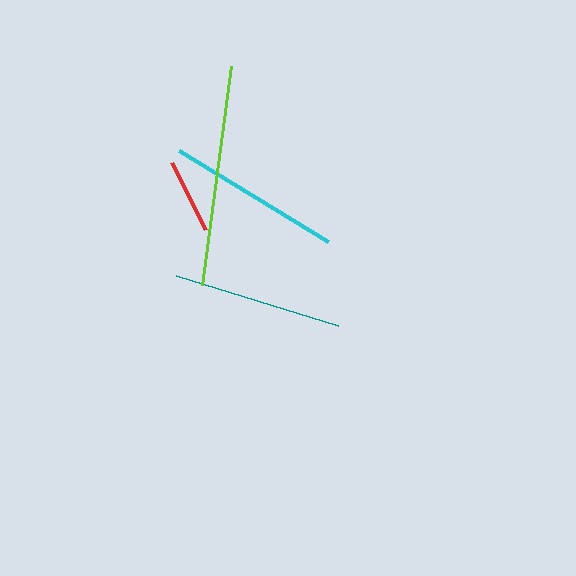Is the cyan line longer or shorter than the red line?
The cyan line is longer than the red line.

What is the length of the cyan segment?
The cyan segment is approximately 174 pixels long.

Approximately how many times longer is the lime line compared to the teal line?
The lime line is approximately 1.3 times the length of the teal line.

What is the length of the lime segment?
The lime segment is approximately 220 pixels long.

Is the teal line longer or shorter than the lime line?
The lime line is longer than the teal line.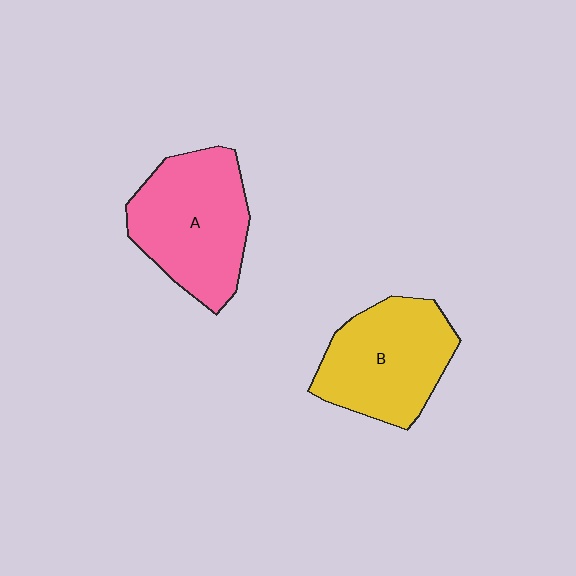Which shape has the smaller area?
Shape B (yellow).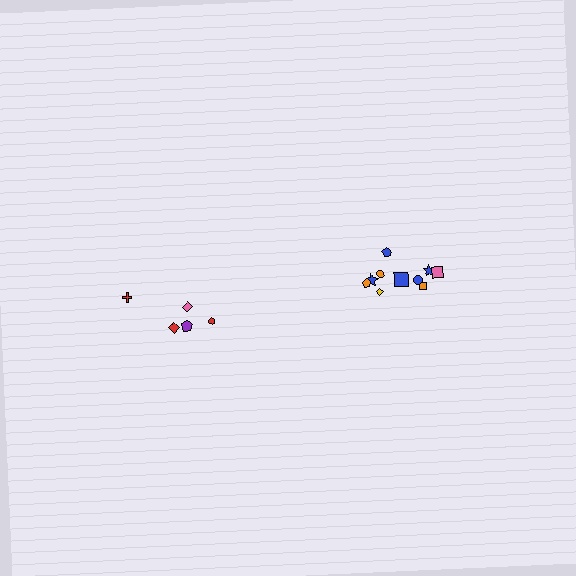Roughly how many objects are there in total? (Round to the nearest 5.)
Roughly 15 objects in total.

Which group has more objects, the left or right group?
The right group.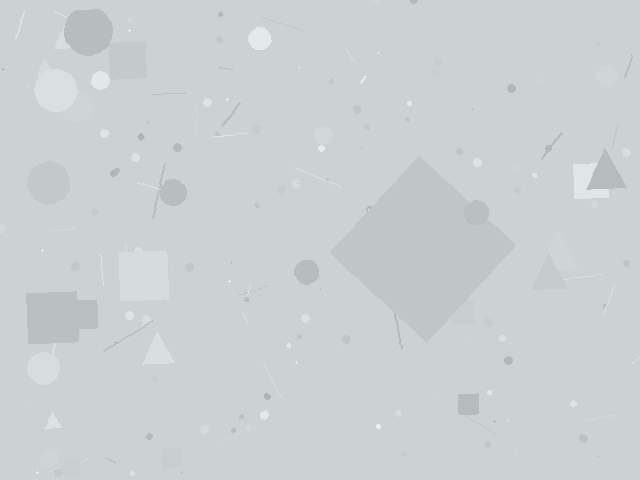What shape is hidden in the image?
A diamond is hidden in the image.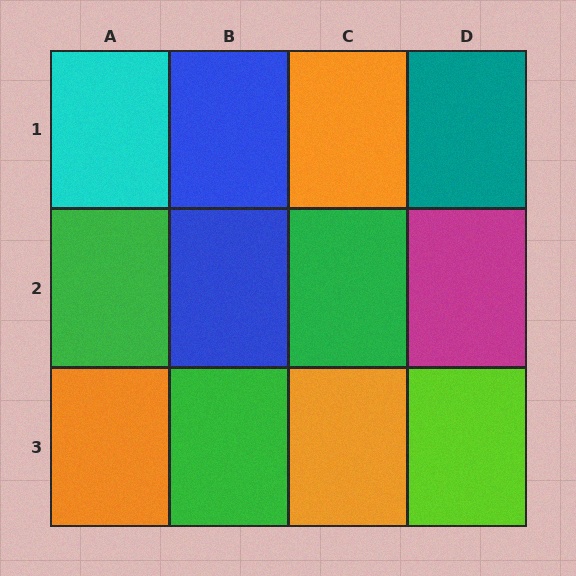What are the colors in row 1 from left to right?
Cyan, blue, orange, teal.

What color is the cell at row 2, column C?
Green.